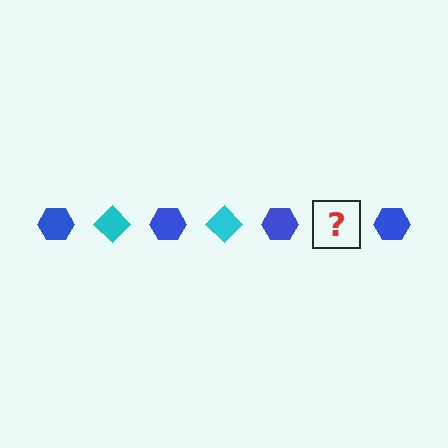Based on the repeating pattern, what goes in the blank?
The blank should be a cyan diamond.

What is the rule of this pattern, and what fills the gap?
The rule is that the pattern alternates between blue hexagon and cyan diamond. The gap should be filled with a cyan diamond.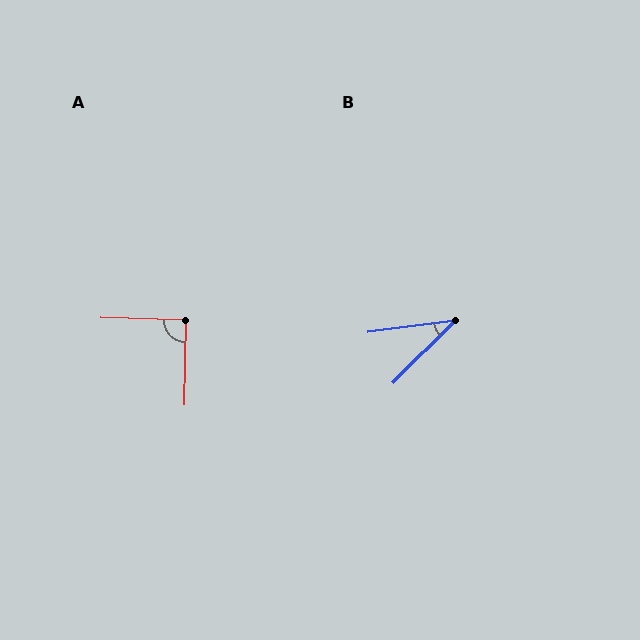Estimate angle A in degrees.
Approximately 91 degrees.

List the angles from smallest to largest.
B (37°), A (91°).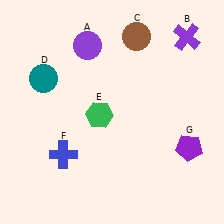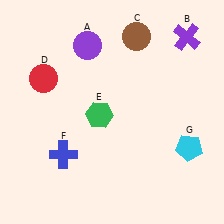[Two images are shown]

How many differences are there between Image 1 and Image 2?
There are 2 differences between the two images.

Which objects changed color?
D changed from teal to red. G changed from purple to cyan.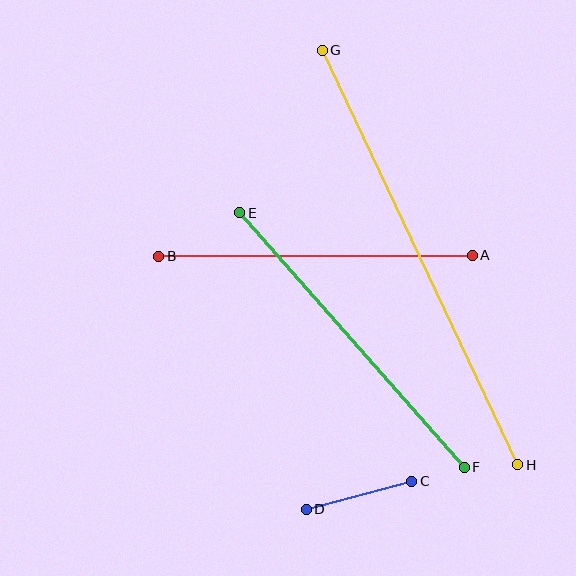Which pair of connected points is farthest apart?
Points G and H are farthest apart.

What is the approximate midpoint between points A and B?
The midpoint is at approximately (315, 256) pixels.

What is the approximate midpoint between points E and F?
The midpoint is at approximately (352, 340) pixels.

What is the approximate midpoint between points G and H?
The midpoint is at approximately (420, 257) pixels.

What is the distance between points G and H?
The distance is approximately 458 pixels.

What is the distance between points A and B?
The distance is approximately 314 pixels.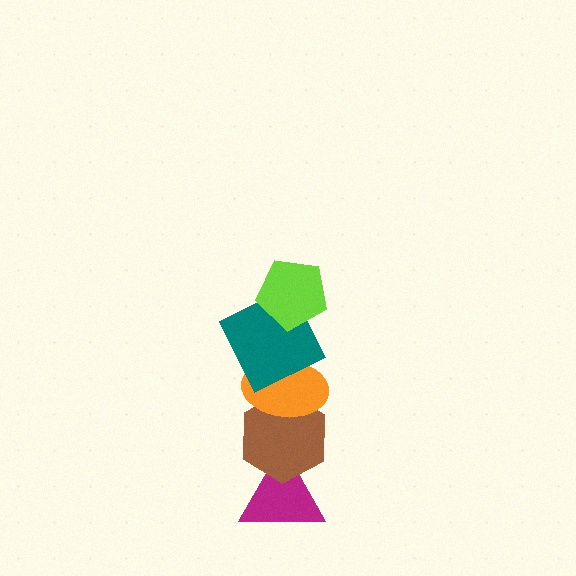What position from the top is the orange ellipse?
The orange ellipse is 3rd from the top.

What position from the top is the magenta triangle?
The magenta triangle is 5th from the top.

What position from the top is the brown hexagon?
The brown hexagon is 4th from the top.